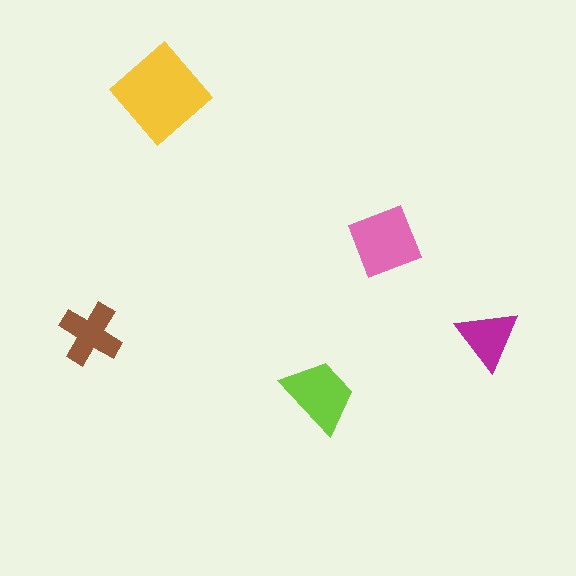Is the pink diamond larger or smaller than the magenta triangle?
Larger.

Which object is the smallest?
The magenta triangle.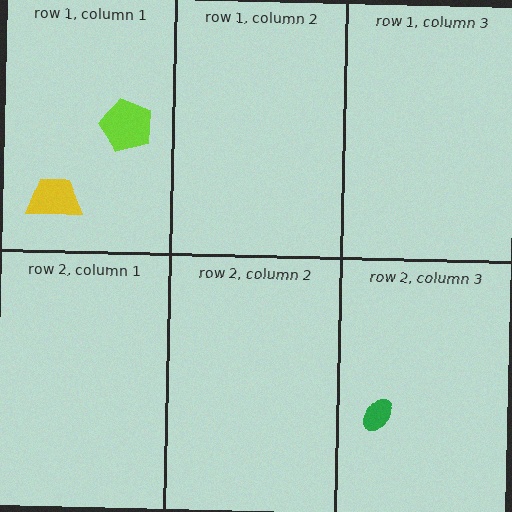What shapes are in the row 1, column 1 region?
The yellow trapezoid, the lime pentagon.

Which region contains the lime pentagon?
The row 1, column 1 region.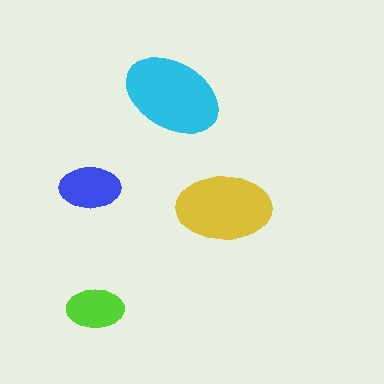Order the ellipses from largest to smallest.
the cyan one, the yellow one, the blue one, the lime one.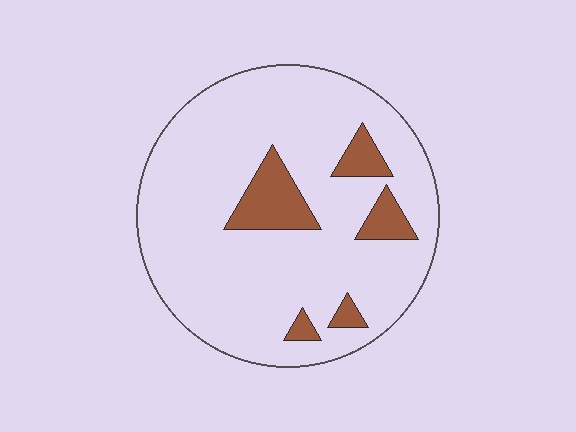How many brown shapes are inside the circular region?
5.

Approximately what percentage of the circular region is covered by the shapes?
Approximately 15%.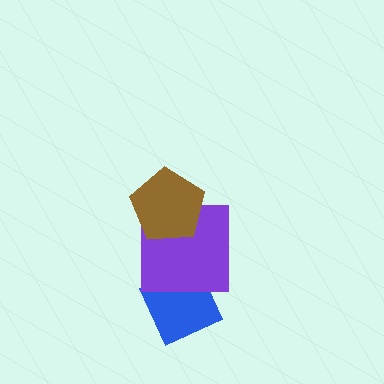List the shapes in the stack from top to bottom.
From top to bottom: the brown pentagon, the purple square, the blue diamond.